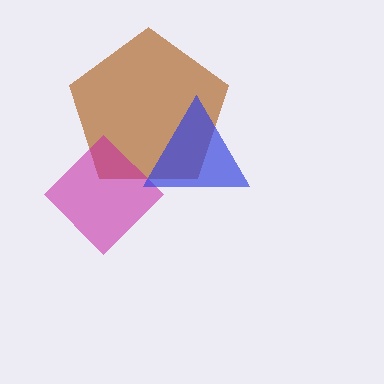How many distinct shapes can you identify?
There are 3 distinct shapes: a brown pentagon, a magenta diamond, a blue triangle.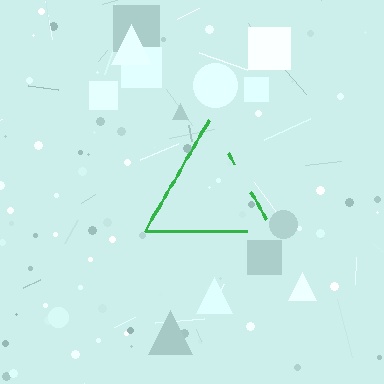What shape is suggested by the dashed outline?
The dashed outline suggests a triangle.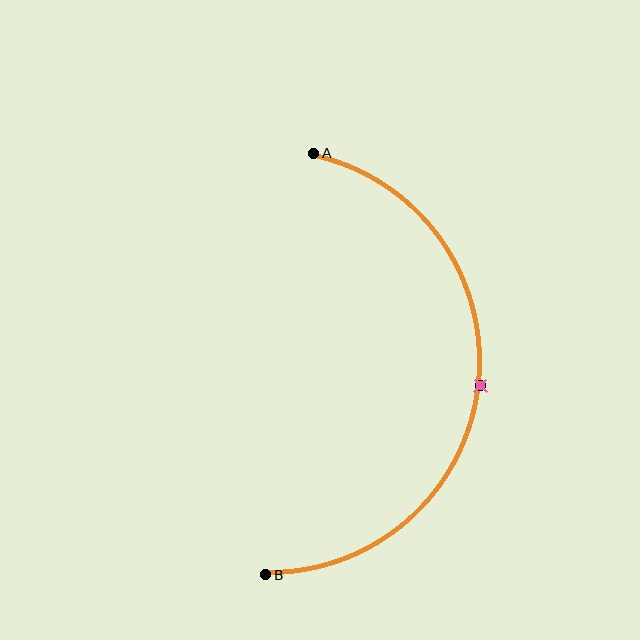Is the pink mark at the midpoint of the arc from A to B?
Yes. The pink mark lies on the arc at equal arc-length from both A and B — it is the arc midpoint.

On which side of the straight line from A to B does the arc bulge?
The arc bulges to the right of the straight line connecting A and B.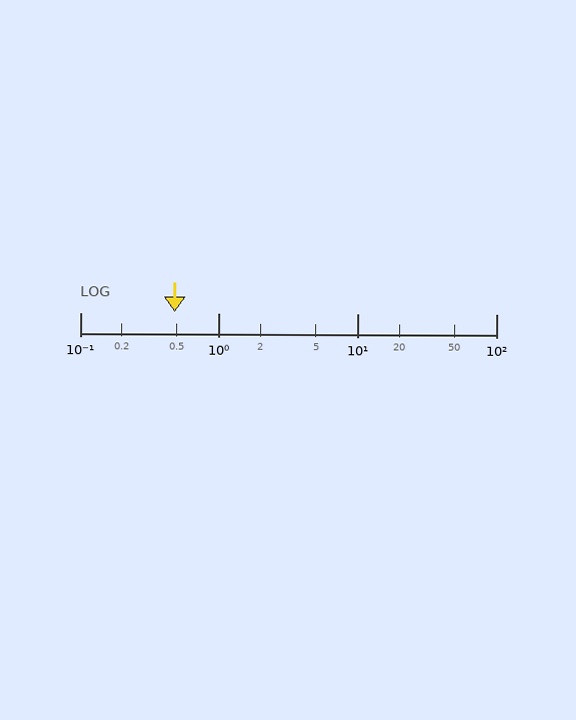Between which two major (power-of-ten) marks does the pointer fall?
The pointer is between 0.1 and 1.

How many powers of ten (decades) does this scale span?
The scale spans 3 decades, from 0.1 to 100.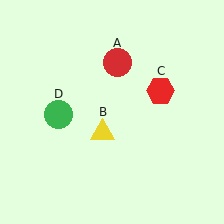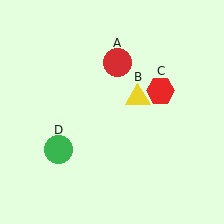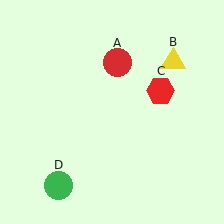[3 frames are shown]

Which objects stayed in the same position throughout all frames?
Red circle (object A) and red hexagon (object C) remained stationary.